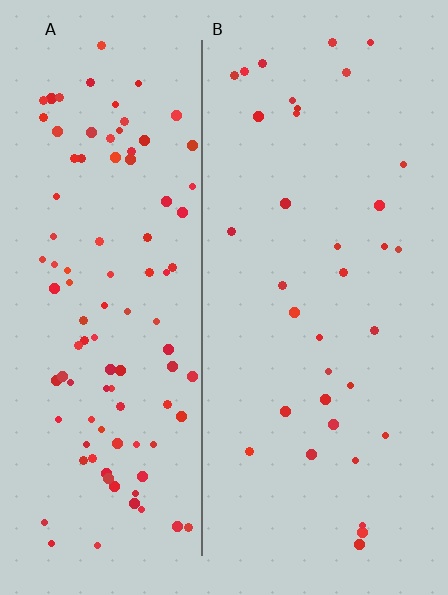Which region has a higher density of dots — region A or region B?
A (the left).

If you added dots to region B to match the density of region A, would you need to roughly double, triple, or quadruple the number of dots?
Approximately triple.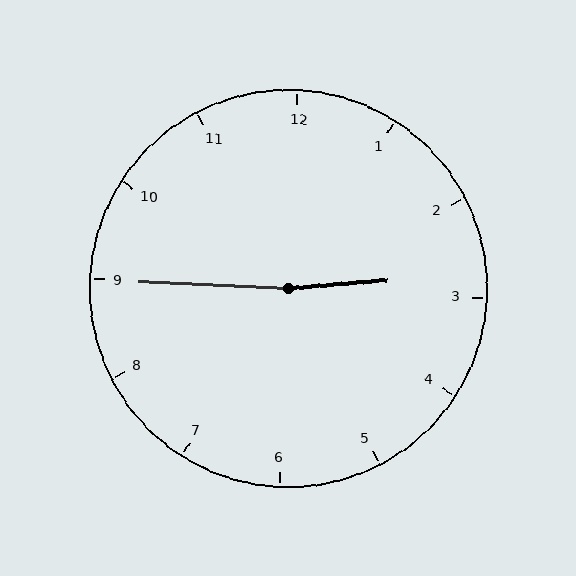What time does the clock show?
2:45.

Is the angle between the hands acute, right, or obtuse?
It is obtuse.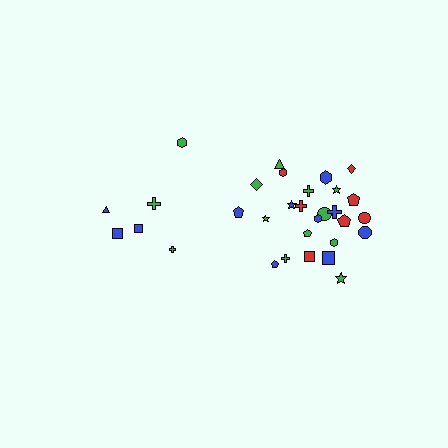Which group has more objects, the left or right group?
The right group.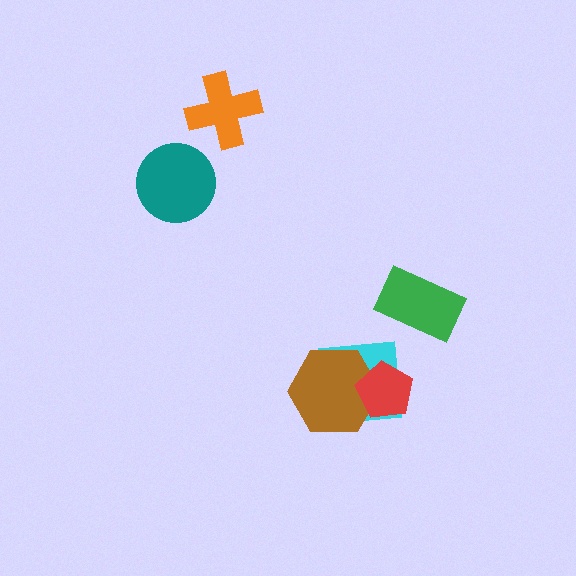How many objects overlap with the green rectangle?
0 objects overlap with the green rectangle.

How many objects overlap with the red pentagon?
2 objects overlap with the red pentagon.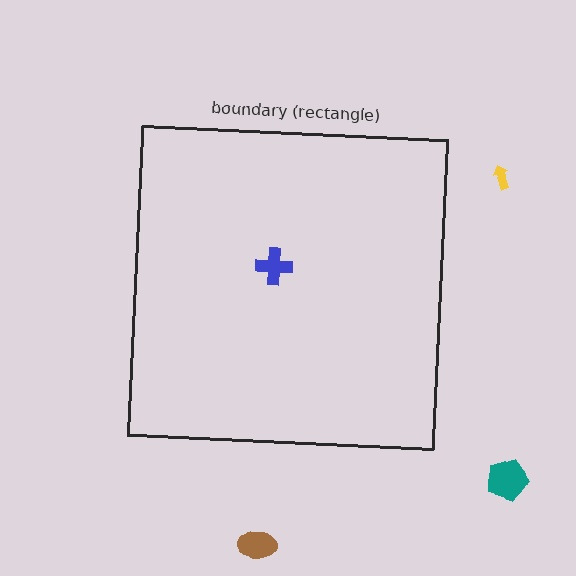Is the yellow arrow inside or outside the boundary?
Outside.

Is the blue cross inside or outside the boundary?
Inside.